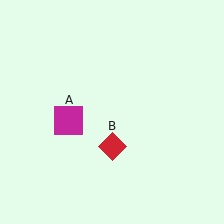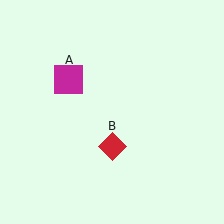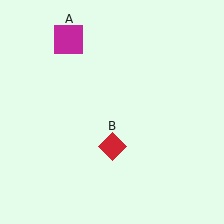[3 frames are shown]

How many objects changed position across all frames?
1 object changed position: magenta square (object A).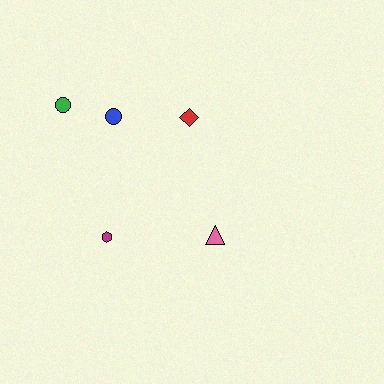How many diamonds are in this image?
There is 1 diamond.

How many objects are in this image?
There are 5 objects.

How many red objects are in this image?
There is 1 red object.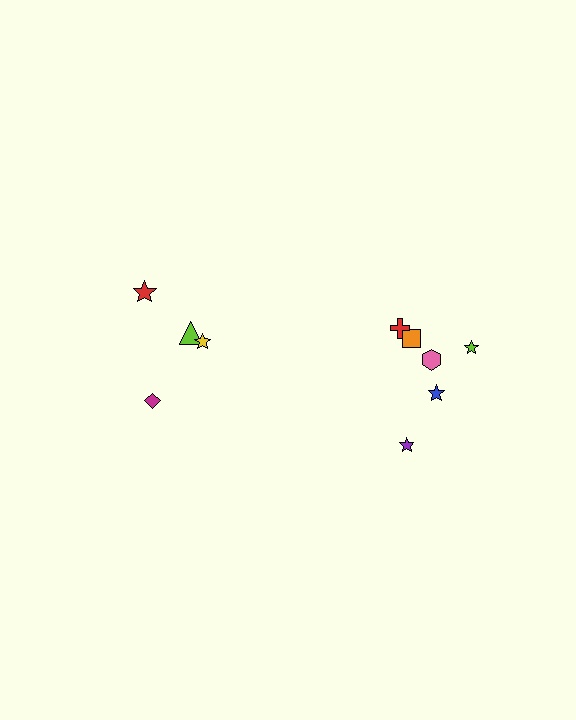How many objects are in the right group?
There are 6 objects.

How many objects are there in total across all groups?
There are 10 objects.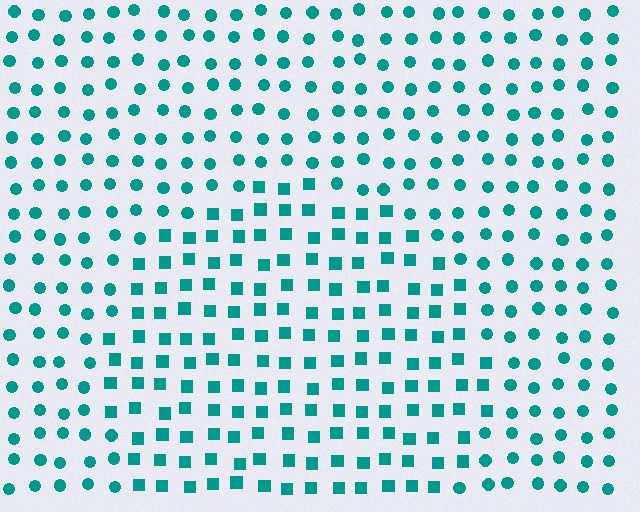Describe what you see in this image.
The image is filled with small teal elements arranged in a uniform grid. A circle-shaped region contains squares, while the surrounding area contains circles. The boundary is defined purely by the change in element shape.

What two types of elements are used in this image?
The image uses squares inside the circle region and circles outside it.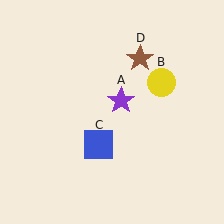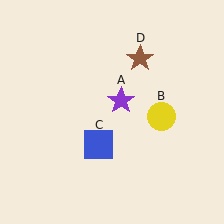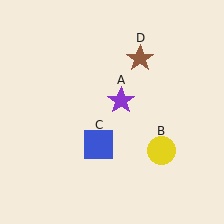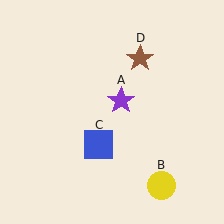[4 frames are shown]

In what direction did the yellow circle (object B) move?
The yellow circle (object B) moved down.